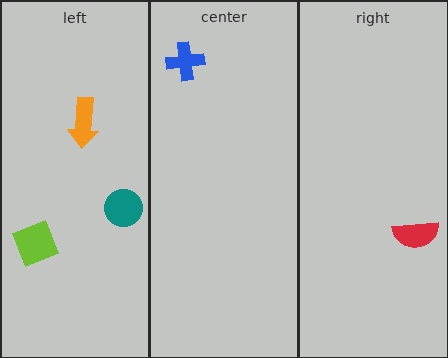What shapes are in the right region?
The red semicircle.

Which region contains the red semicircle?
The right region.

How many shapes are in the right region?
1.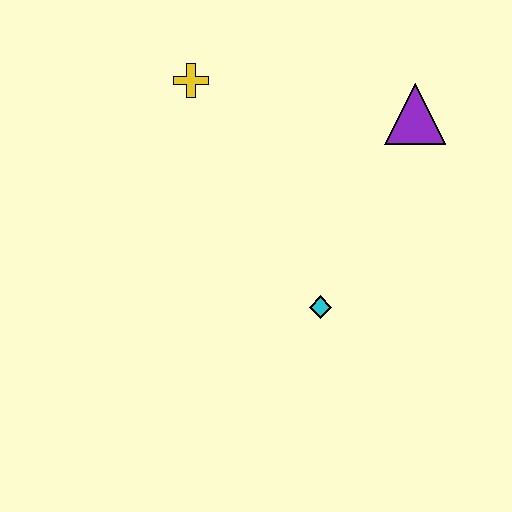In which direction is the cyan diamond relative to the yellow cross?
The cyan diamond is below the yellow cross.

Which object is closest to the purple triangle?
The cyan diamond is closest to the purple triangle.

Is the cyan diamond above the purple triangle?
No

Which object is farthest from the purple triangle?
The yellow cross is farthest from the purple triangle.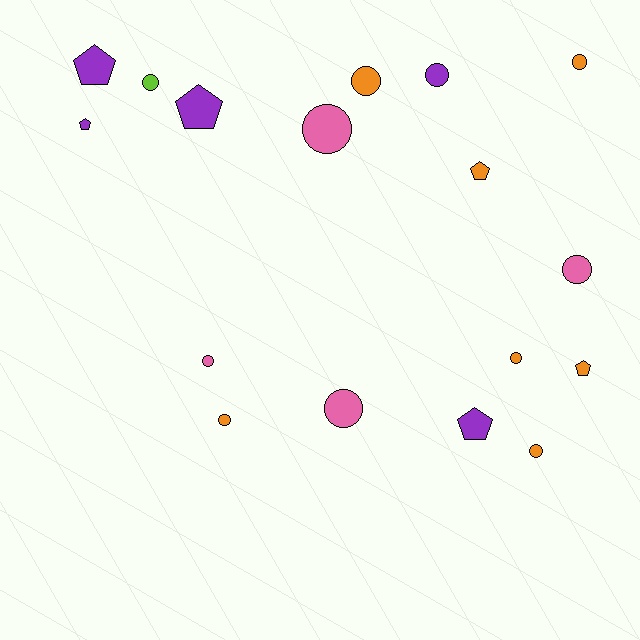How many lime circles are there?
There is 1 lime circle.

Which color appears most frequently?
Orange, with 7 objects.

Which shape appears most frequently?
Circle, with 11 objects.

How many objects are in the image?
There are 17 objects.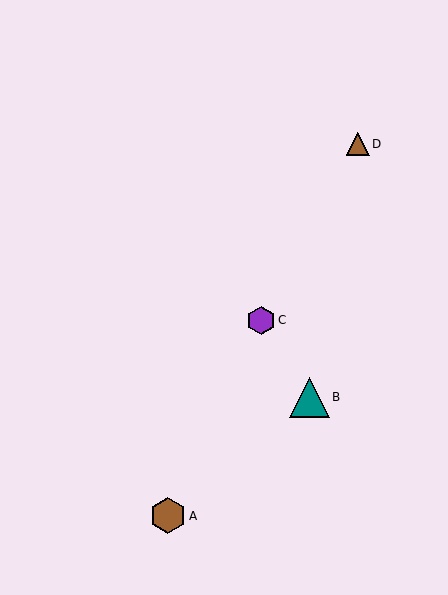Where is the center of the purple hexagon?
The center of the purple hexagon is at (261, 320).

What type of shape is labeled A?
Shape A is a brown hexagon.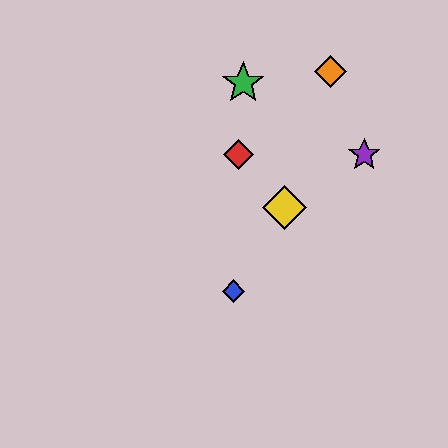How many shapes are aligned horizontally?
2 shapes (the red diamond, the purple star) are aligned horizontally.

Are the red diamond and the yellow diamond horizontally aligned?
No, the red diamond is at y≈155 and the yellow diamond is at y≈207.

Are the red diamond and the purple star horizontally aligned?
Yes, both are at y≈155.